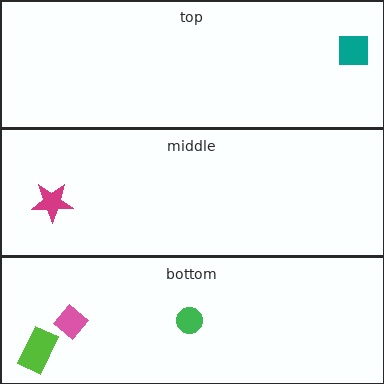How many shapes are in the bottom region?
3.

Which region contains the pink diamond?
The bottom region.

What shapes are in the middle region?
The magenta star.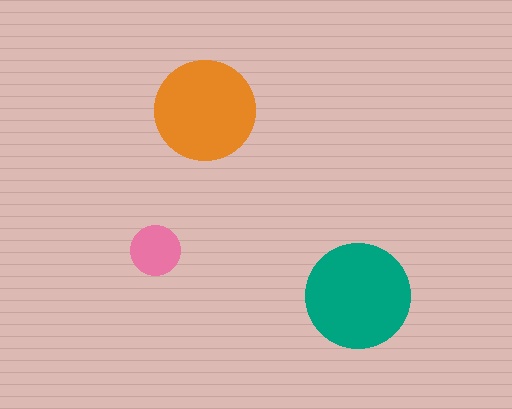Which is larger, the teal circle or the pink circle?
The teal one.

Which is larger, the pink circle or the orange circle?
The orange one.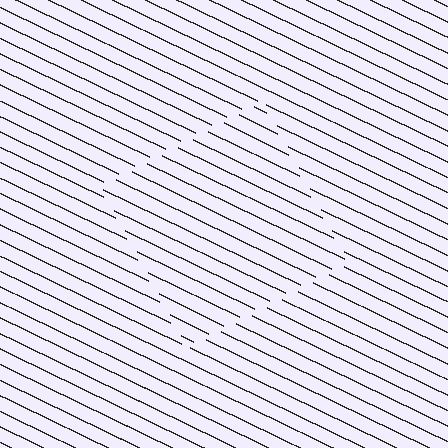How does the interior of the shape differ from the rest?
The interior of the shape contains the same grating, shifted by half a period — the contour is defined by the phase discontinuity where line-ends from the inner and outer gratings abut.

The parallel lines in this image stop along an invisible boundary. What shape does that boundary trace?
An illusory square. The interior of the shape contains the same grating, shifted by half a period — the contour is defined by the phase discontinuity where line-ends from the inner and outer gratings abut.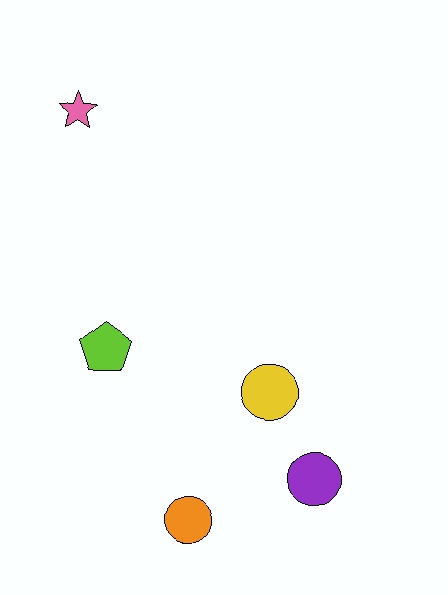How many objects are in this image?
There are 5 objects.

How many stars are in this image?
There is 1 star.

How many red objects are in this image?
There are no red objects.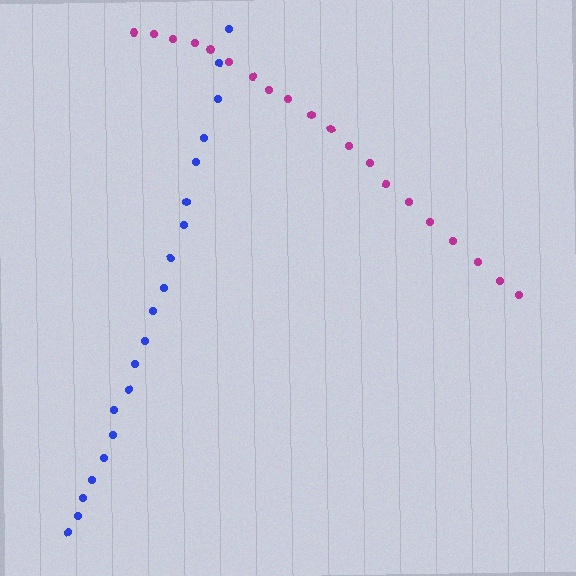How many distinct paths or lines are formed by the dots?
There are 2 distinct paths.